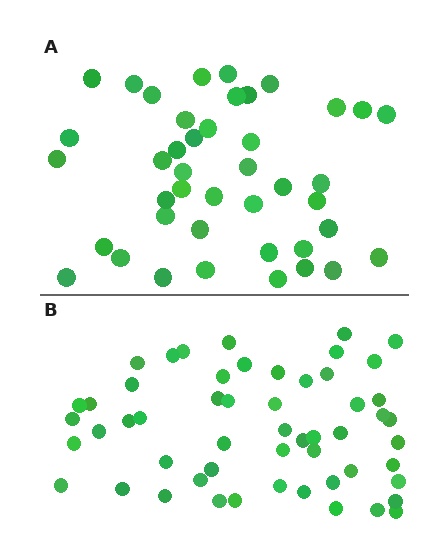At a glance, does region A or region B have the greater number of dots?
Region B (the bottom region) has more dots.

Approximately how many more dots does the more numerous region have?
Region B has roughly 12 or so more dots than region A.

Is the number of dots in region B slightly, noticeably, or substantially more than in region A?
Region B has noticeably more, but not dramatically so. The ratio is roughly 1.3 to 1.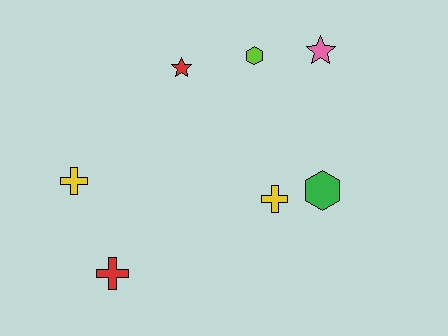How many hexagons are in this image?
There are 2 hexagons.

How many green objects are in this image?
There is 1 green object.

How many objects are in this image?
There are 7 objects.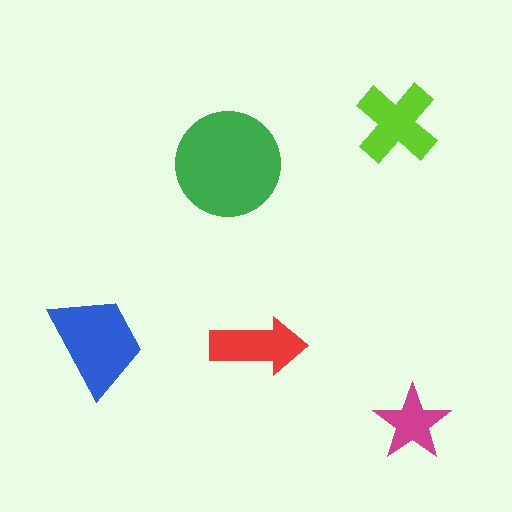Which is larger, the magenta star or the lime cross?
The lime cross.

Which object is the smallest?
The magenta star.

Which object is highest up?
The lime cross is topmost.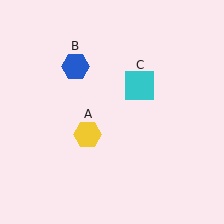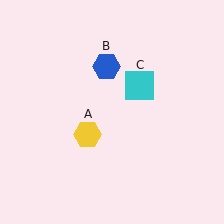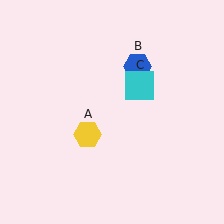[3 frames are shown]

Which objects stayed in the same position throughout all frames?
Yellow hexagon (object A) and cyan square (object C) remained stationary.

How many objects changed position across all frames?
1 object changed position: blue hexagon (object B).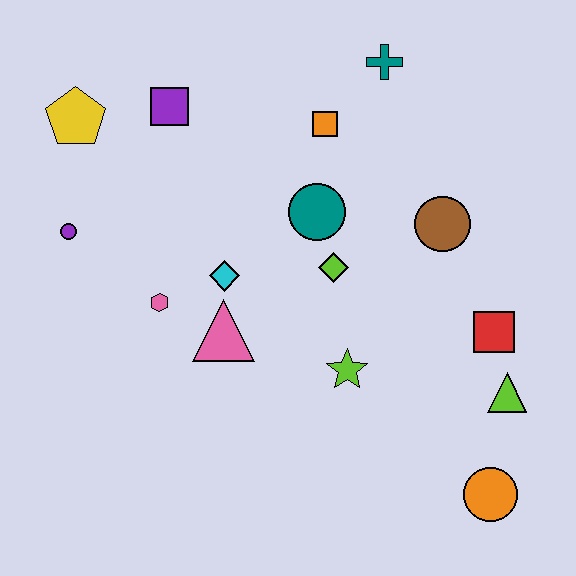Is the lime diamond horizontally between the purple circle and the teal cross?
Yes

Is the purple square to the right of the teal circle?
No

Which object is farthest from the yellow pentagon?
The orange circle is farthest from the yellow pentagon.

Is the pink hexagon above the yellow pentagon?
No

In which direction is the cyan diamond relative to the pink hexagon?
The cyan diamond is to the right of the pink hexagon.